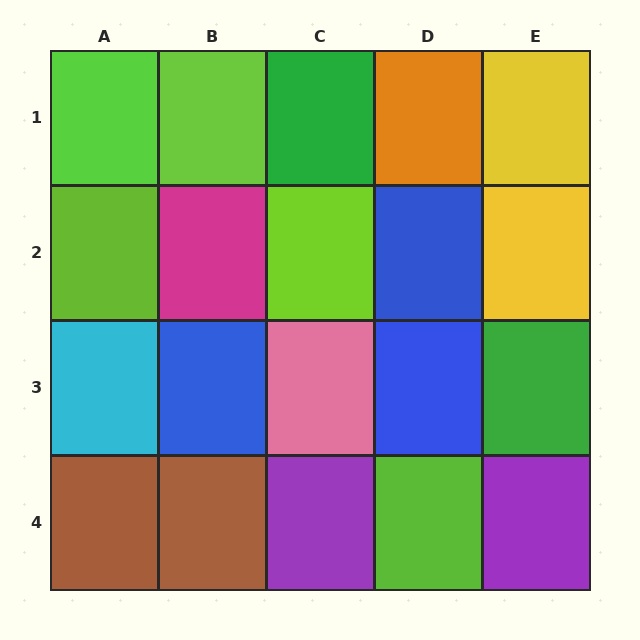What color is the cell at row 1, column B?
Lime.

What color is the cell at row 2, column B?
Magenta.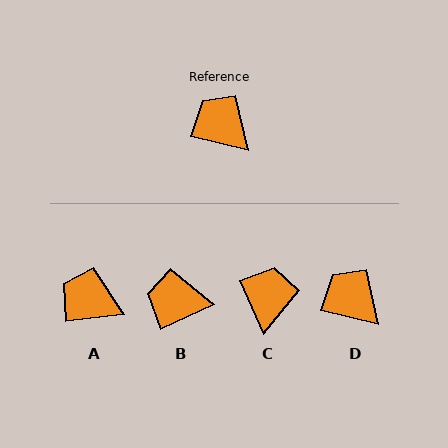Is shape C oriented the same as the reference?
No, it is off by about 52 degrees.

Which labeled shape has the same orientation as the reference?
D.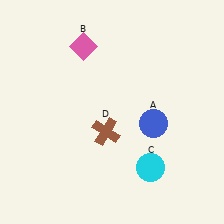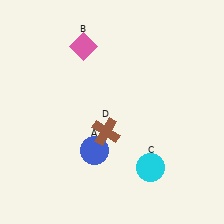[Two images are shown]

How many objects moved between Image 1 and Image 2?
1 object moved between the two images.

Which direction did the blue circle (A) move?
The blue circle (A) moved left.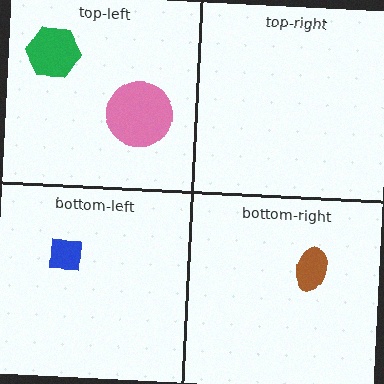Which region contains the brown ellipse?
The bottom-right region.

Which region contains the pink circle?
The top-left region.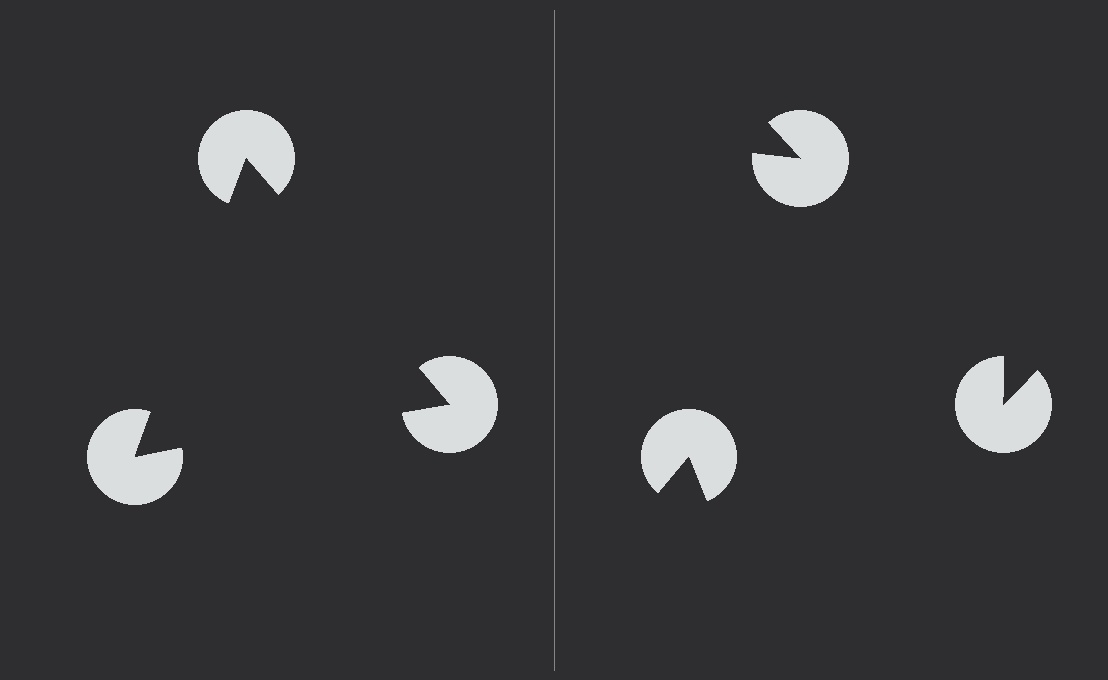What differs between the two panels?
The pac-man discs are positioned identically on both sides; only the wedge orientations differ. On the left they align to a triangle; on the right they are misaligned.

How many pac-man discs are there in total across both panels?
6 — 3 on each side.